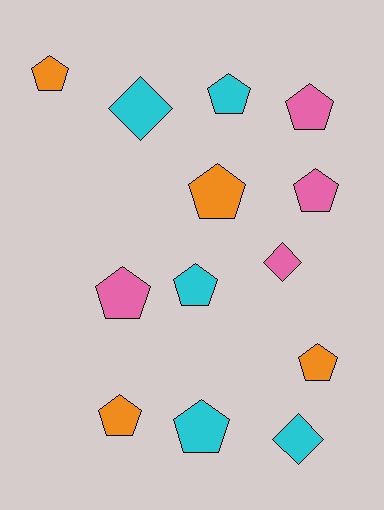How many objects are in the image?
There are 13 objects.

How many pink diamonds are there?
There is 1 pink diamond.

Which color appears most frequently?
Cyan, with 5 objects.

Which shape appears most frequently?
Pentagon, with 10 objects.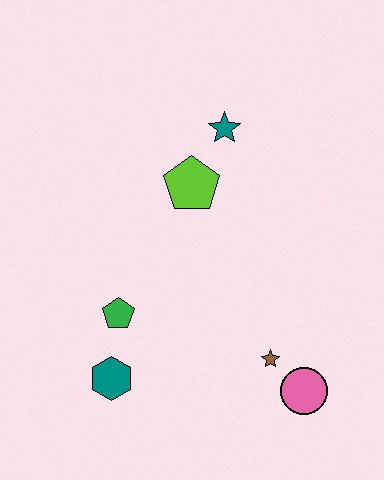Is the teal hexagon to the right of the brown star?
No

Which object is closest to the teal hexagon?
The green pentagon is closest to the teal hexagon.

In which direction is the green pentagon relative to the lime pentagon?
The green pentagon is below the lime pentagon.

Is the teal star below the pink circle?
No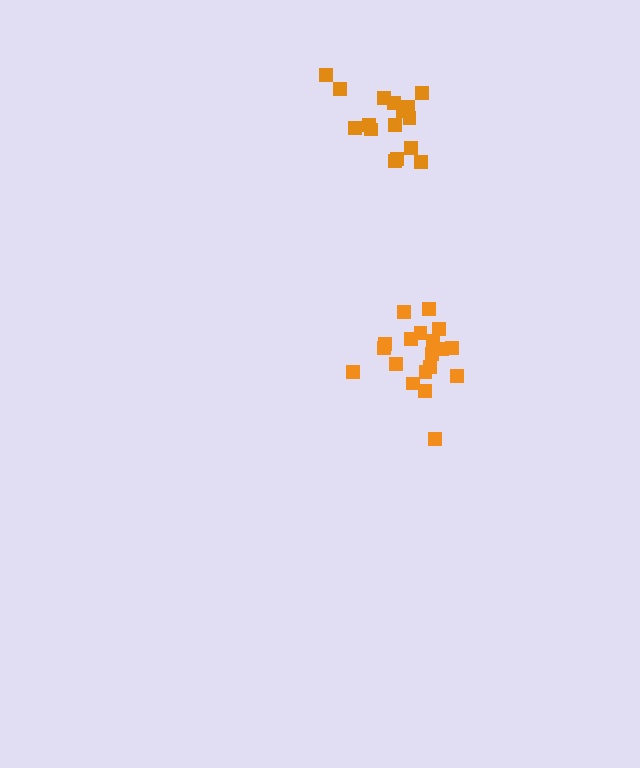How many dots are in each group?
Group 1: 17 dots, Group 2: 19 dots (36 total).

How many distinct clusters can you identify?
There are 2 distinct clusters.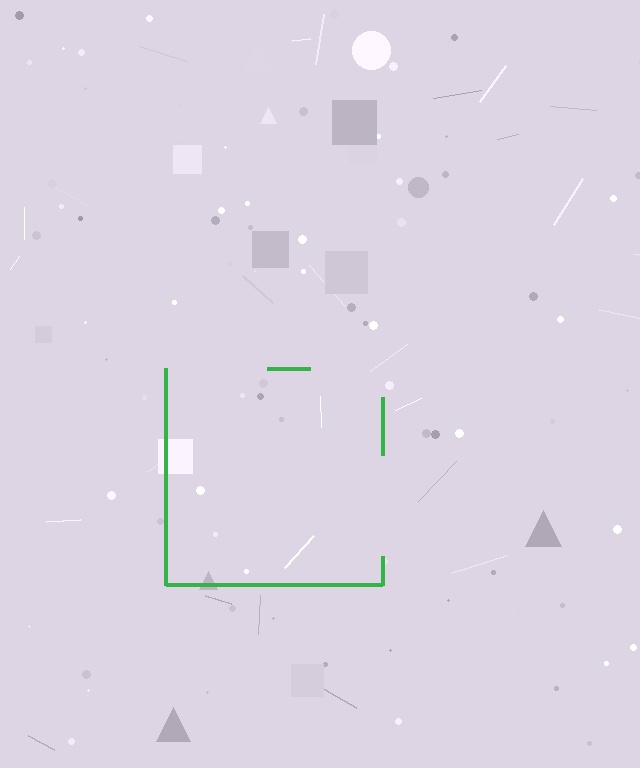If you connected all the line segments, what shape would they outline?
They would outline a square.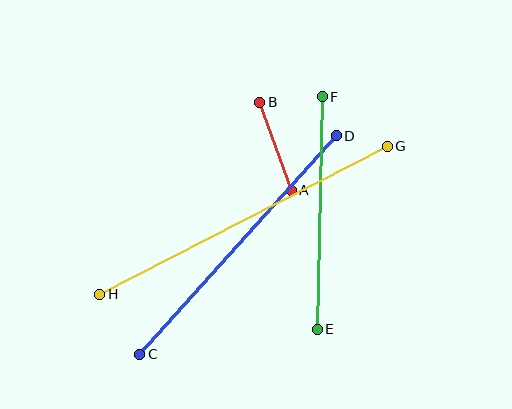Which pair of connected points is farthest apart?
Points G and H are farthest apart.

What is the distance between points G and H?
The distance is approximately 323 pixels.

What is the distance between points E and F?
The distance is approximately 233 pixels.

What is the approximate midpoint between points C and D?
The midpoint is at approximately (238, 245) pixels.